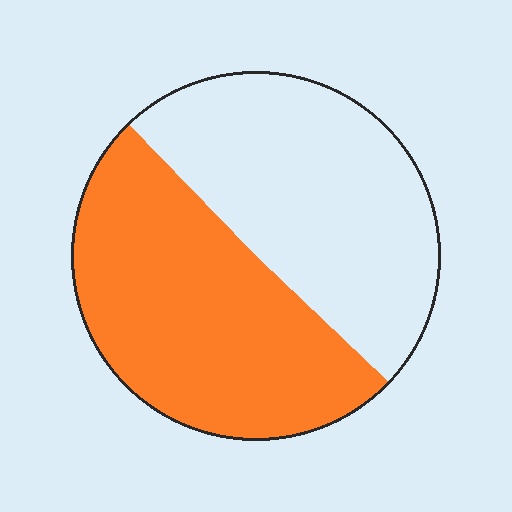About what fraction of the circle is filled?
About one half (1/2).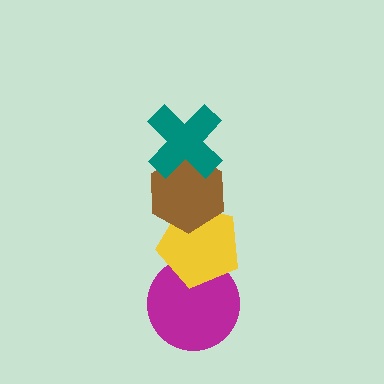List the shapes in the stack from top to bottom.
From top to bottom: the teal cross, the brown hexagon, the yellow pentagon, the magenta circle.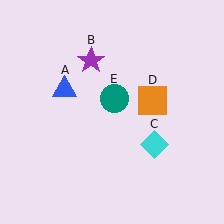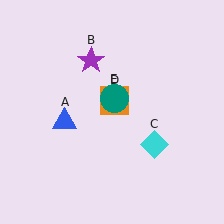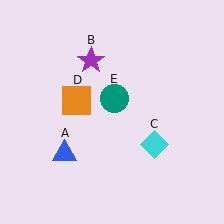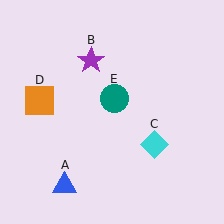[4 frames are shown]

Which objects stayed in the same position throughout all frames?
Purple star (object B) and cyan diamond (object C) and teal circle (object E) remained stationary.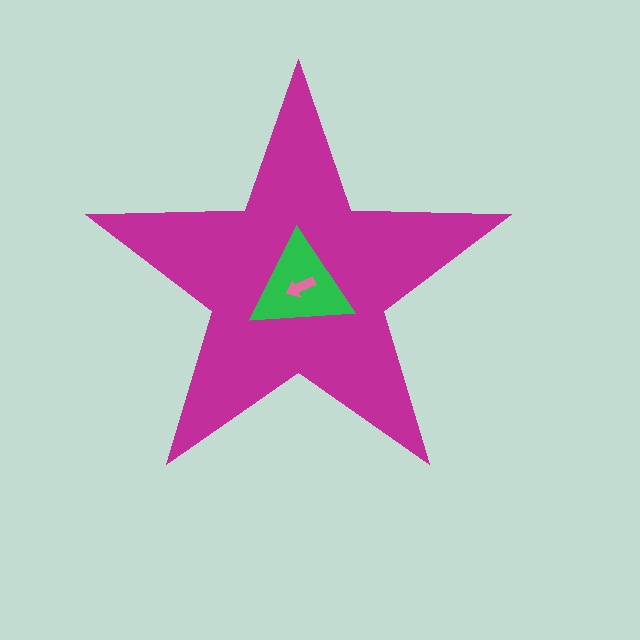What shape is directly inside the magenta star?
The green triangle.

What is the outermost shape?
The magenta star.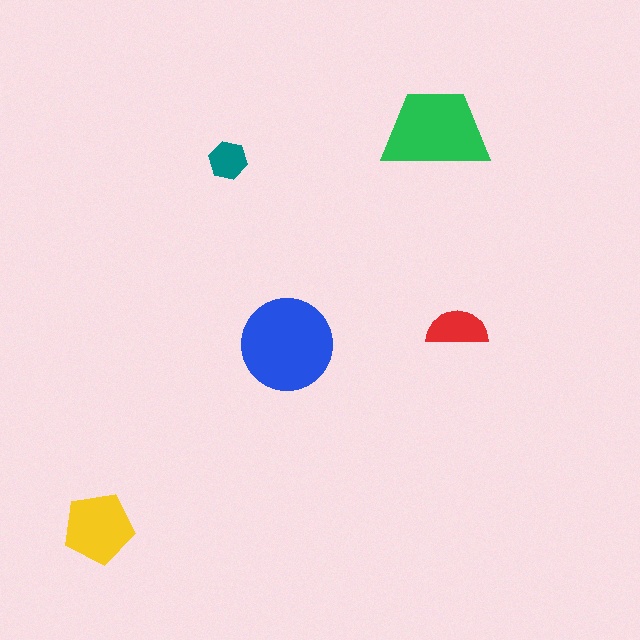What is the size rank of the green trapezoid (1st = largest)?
2nd.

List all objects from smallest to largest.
The teal hexagon, the red semicircle, the yellow pentagon, the green trapezoid, the blue circle.